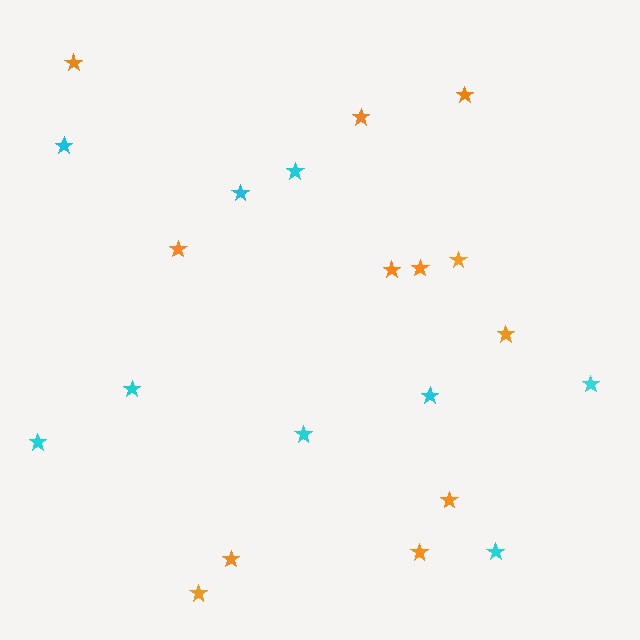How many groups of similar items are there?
There are 2 groups: one group of cyan stars (9) and one group of orange stars (12).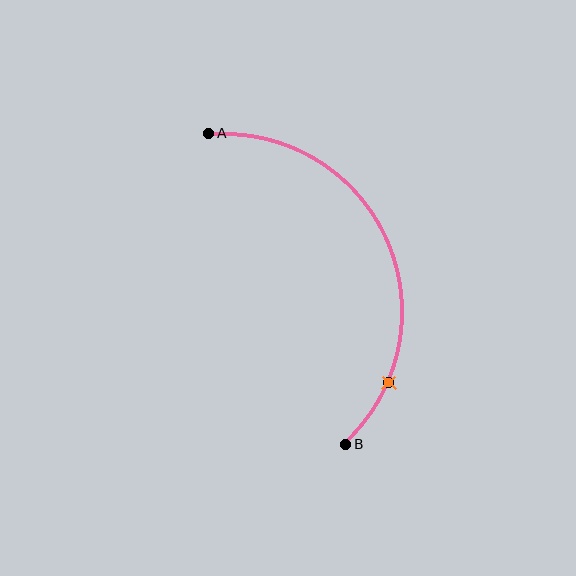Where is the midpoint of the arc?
The arc midpoint is the point on the curve farthest from the straight line joining A and B. It sits to the right of that line.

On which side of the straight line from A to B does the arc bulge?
The arc bulges to the right of the straight line connecting A and B.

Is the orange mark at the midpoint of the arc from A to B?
No. The orange mark lies on the arc but is closer to endpoint B. The arc midpoint would be at the point on the curve equidistant along the arc from both A and B.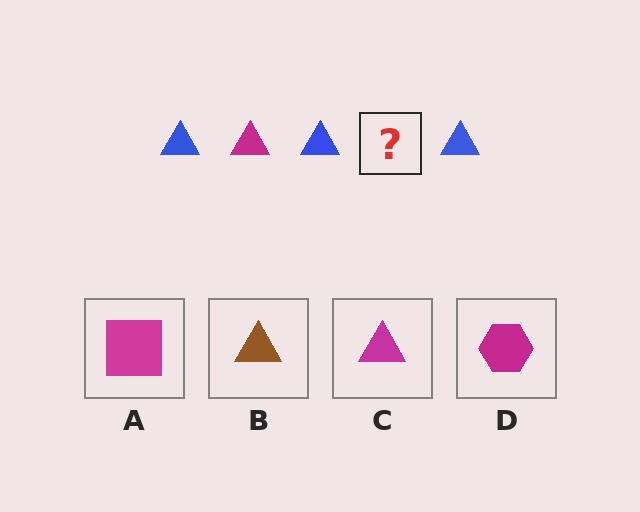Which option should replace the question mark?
Option C.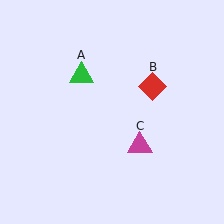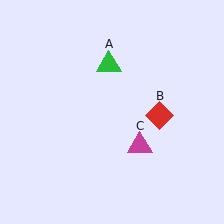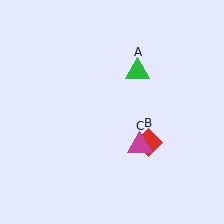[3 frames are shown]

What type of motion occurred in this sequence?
The green triangle (object A), red diamond (object B) rotated clockwise around the center of the scene.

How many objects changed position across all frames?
2 objects changed position: green triangle (object A), red diamond (object B).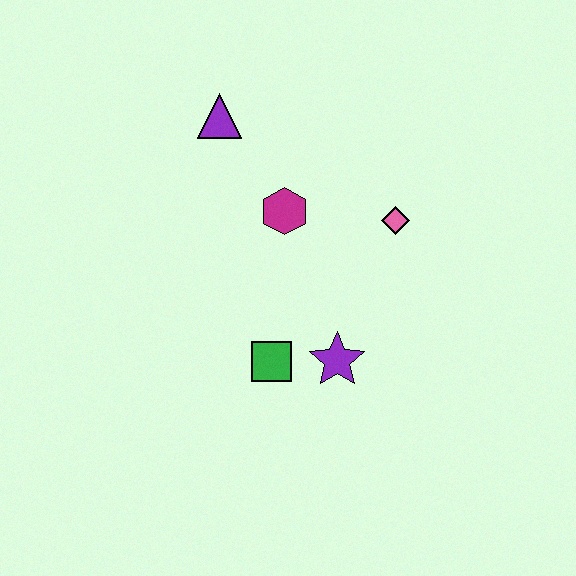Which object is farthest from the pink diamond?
The purple triangle is farthest from the pink diamond.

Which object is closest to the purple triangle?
The magenta hexagon is closest to the purple triangle.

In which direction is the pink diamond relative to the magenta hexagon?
The pink diamond is to the right of the magenta hexagon.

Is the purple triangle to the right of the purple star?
No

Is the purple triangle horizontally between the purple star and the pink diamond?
No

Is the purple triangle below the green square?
No